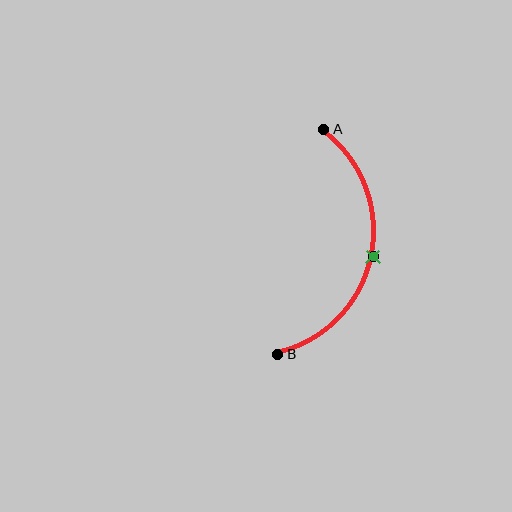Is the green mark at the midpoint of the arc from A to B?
Yes. The green mark lies on the arc at equal arc-length from both A and B — it is the arc midpoint.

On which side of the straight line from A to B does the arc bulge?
The arc bulges to the right of the straight line connecting A and B.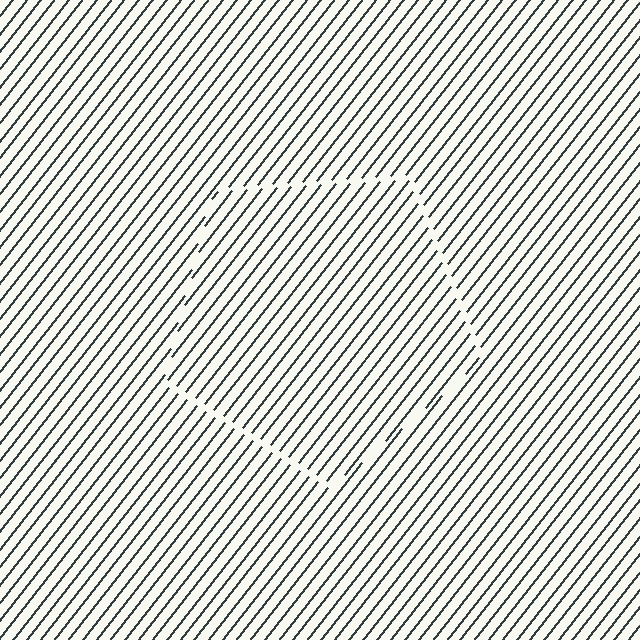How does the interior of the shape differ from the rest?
The interior of the shape contains the same grating, shifted by half a period — the contour is defined by the phase discontinuity where line-ends from the inner and outer gratings abut.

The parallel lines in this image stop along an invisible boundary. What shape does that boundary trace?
An illusory pentagon. The interior of the shape contains the same grating, shifted by half a period — the contour is defined by the phase discontinuity where line-ends from the inner and outer gratings abut.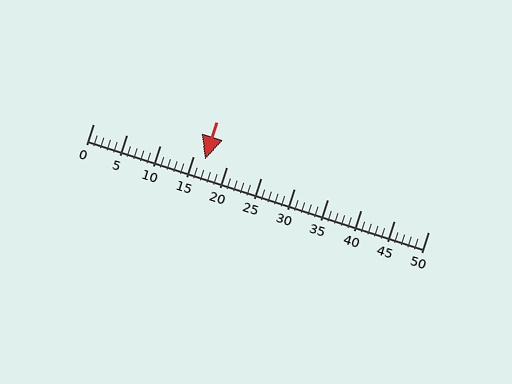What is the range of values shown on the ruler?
The ruler shows values from 0 to 50.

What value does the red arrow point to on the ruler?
The red arrow points to approximately 17.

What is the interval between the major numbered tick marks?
The major tick marks are spaced 5 units apart.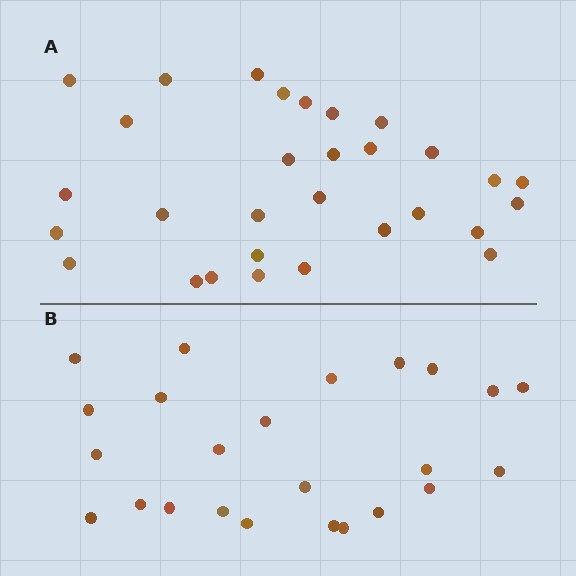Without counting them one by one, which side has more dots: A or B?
Region A (the top region) has more dots.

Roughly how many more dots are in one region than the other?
Region A has about 6 more dots than region B.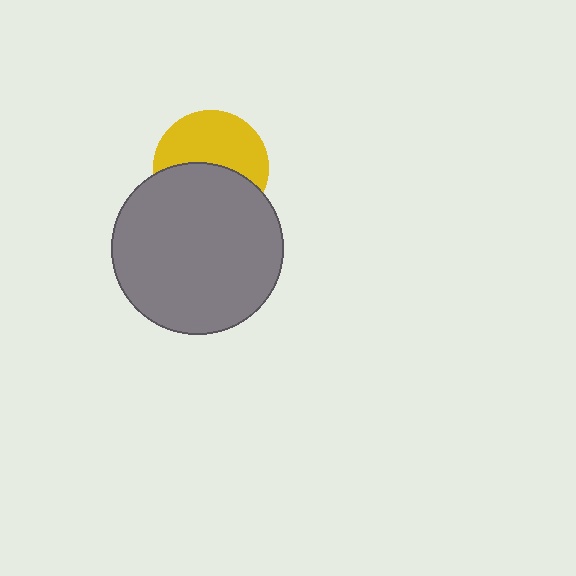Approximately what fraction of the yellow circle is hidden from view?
Roughly 48% of the yellow circle is hidden behind the gray circle.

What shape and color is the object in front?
The object in front is a gray circle.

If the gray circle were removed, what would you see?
You would see the complete yellow circle.